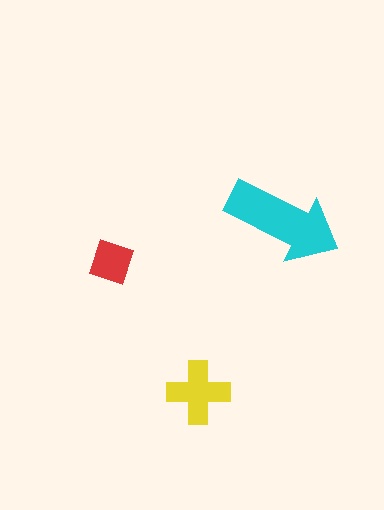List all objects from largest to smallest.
The cyan arrow, the yellow cross, the red square.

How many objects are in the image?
There are 3 objects in the image.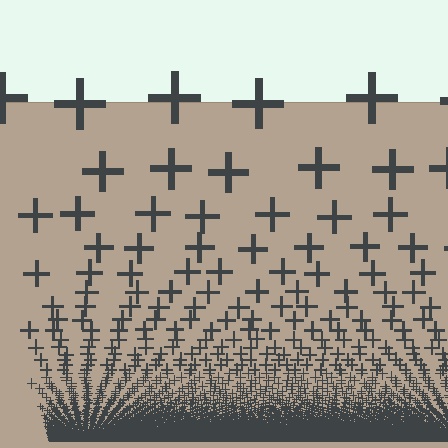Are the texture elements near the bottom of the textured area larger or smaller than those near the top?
Smaller. The gradient is inverted — elements near the bottom are smaller and denser.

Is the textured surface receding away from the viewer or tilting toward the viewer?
The surface appears to tilt toward the viewer. Texture elements get larger and sparser toward the top.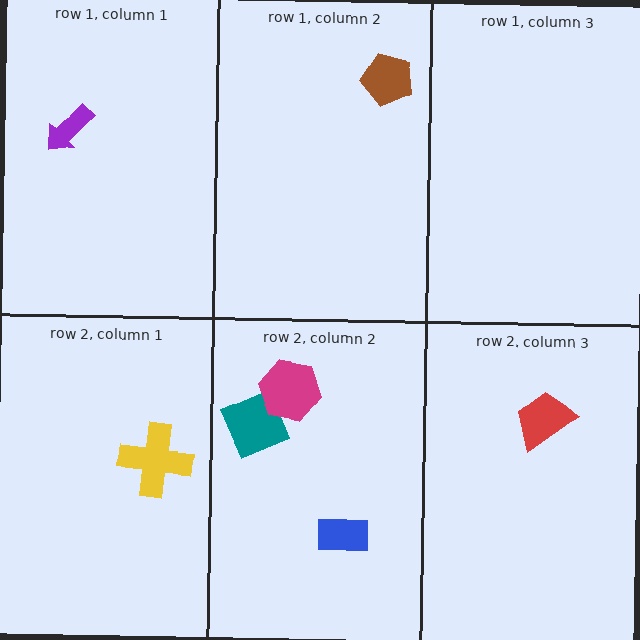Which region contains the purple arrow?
The row 1, column 1 region.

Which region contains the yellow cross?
The row 2, column 1 region.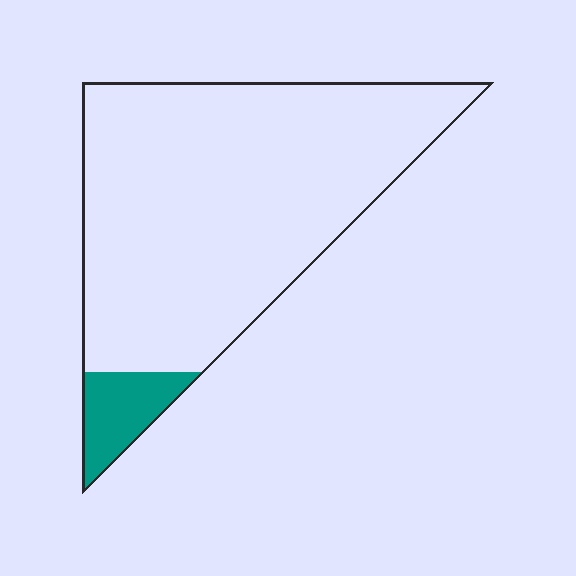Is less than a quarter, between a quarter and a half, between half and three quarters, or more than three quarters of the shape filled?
Less than a quarter.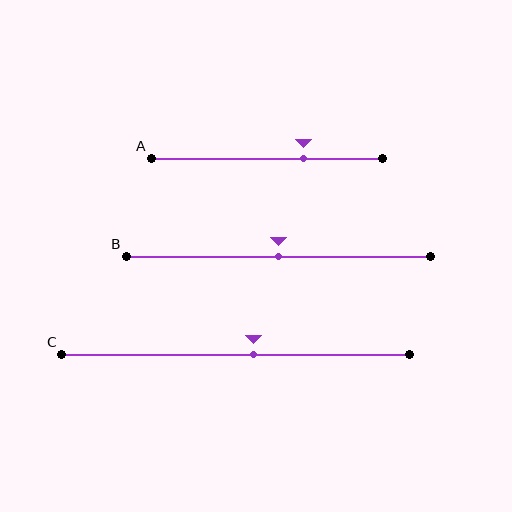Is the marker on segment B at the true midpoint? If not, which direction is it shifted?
Yes, the marker on segment B is at the true midpoint.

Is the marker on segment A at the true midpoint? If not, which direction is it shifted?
No, the marker on segment A is shifted to the right by about 16% of the segment length.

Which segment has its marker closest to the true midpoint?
Segment B has its marker closest to the true midpoint.